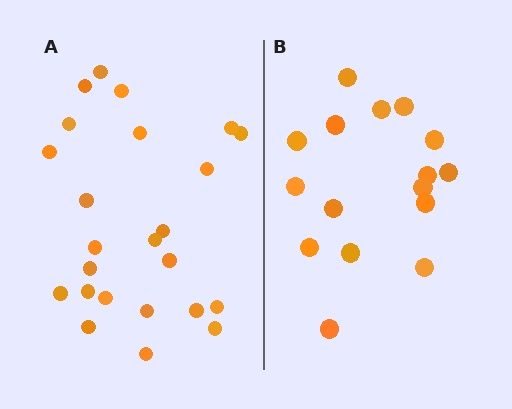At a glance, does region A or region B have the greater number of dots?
Region A (the left region) has more dots.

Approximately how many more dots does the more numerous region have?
Region A has roughly 8 or so more dots than region B.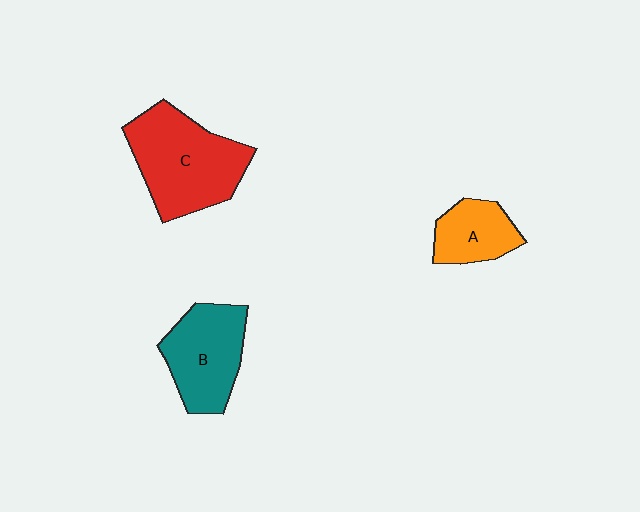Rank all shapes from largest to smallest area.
From largest to smallest: C (red), B (teal), A (orange).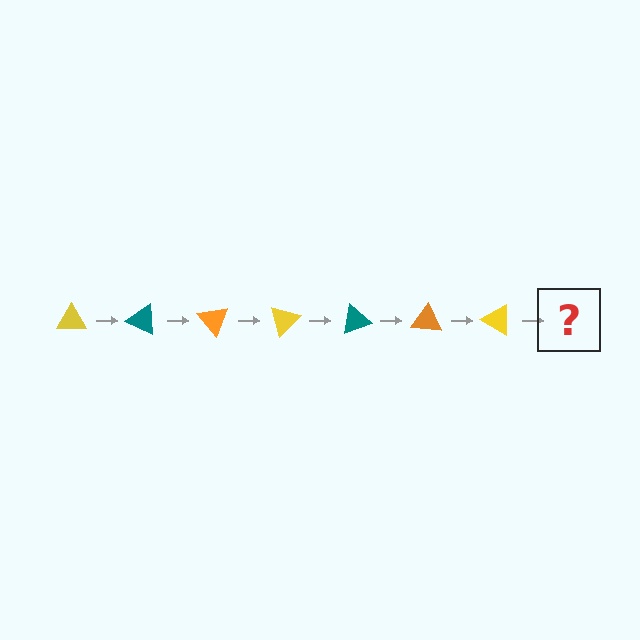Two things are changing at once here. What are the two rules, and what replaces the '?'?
The two rules are that it rotates 25 degrees each step and the color cycles through yellow, teal, and orange. The '?' should be a teal triangle, rotated 175 degrees from the start.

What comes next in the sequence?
The next element should be a teal triangle, rotated 175 degrees from the start.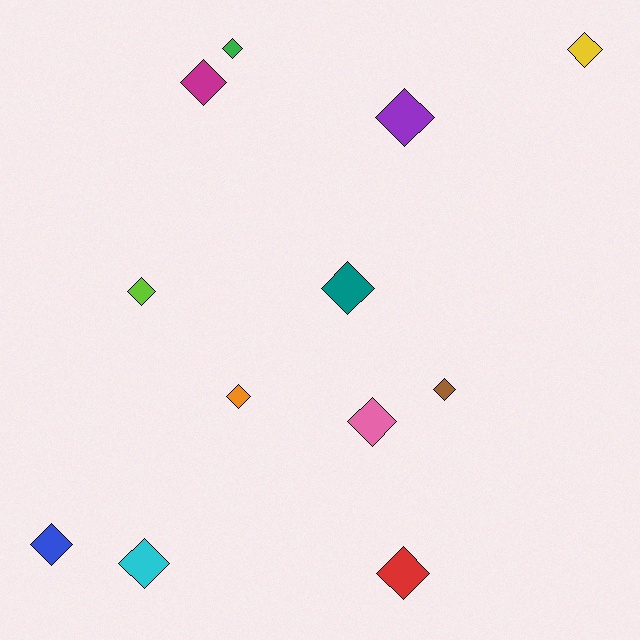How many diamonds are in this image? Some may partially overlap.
There are 12 diamonds.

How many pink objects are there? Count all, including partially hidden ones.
There is 1 pink object.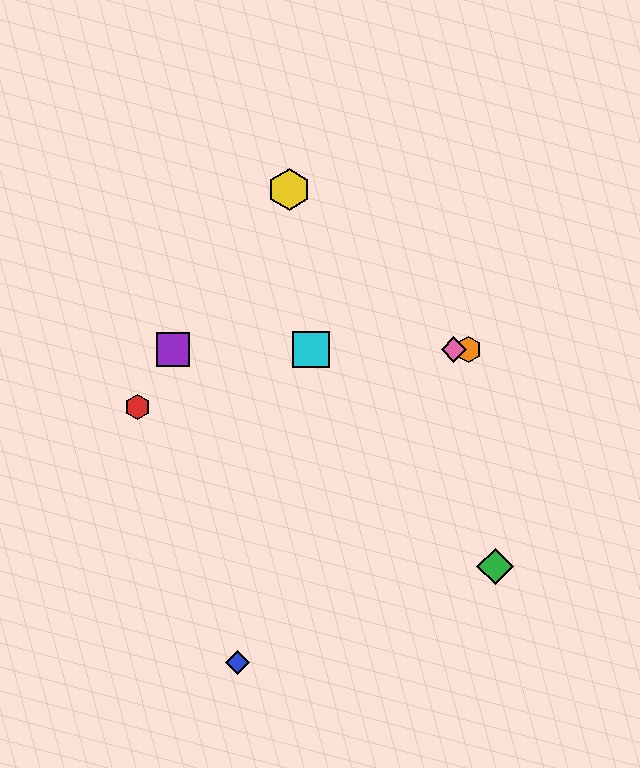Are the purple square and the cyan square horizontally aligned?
Yes, both are at y≈350.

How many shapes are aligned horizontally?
4 shapes (the purple square, the orange hexagon, the cyan square, the pink diamond) are aligned horizontally.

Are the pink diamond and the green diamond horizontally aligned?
No, the pink diamond is at y≈350 and the green diamond is at y≈566.